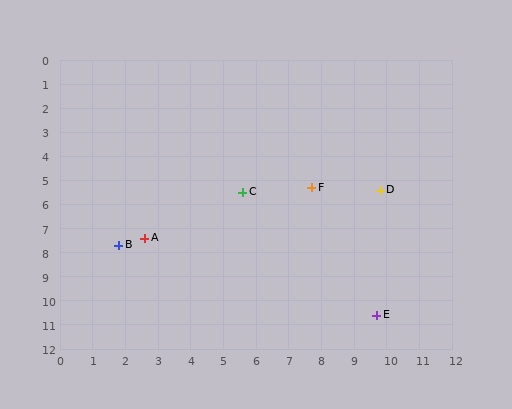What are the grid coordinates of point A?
Point A is at approximately (2.6, 7.4).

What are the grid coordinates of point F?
Point F is at approximately (7.7, 5.3).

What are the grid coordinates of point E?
Point E is at approximately (9.7, 10.6).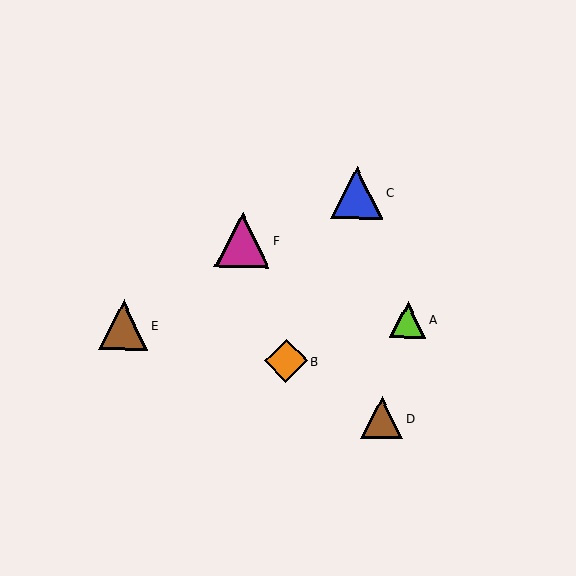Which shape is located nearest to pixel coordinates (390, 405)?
The brown triangle (labeled D) at (382, 418) is nearest to that location.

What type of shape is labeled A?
Shape A is a lime triangle.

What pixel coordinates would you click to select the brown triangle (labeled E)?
Click at (123, 325) to select the brown triangle E.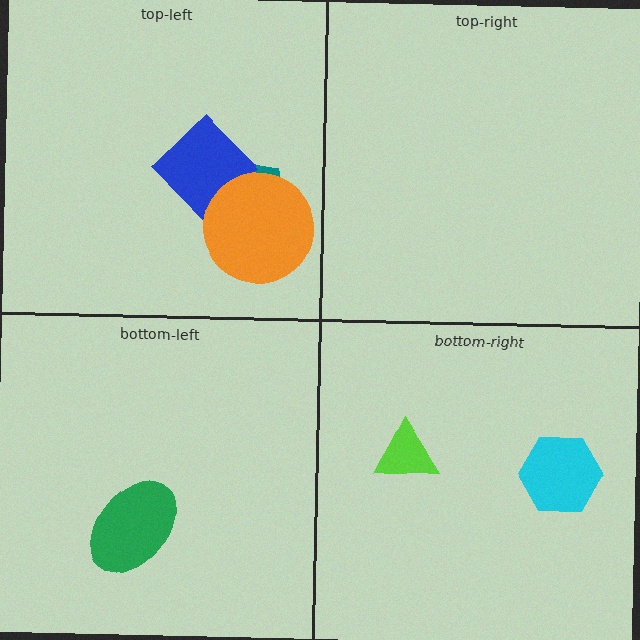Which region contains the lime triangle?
The bottom-right region.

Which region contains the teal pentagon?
The top-left region.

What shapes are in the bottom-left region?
The green ellipse.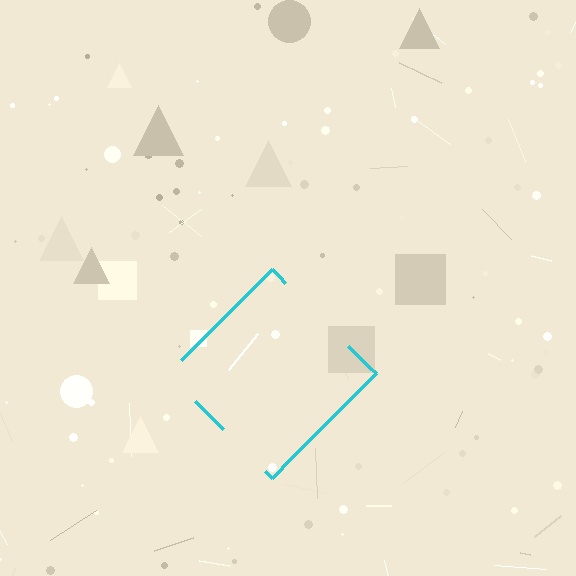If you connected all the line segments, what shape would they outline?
They would outline a diamond.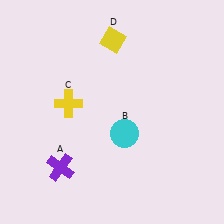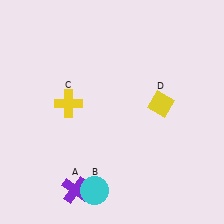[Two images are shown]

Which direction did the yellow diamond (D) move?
The yellow diamond (D) moved down.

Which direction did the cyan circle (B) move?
The cyan circle (B) moved down.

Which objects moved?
The objects that moved are: the purple cross (A), the cyan circle (B), the yellow diamond (D).